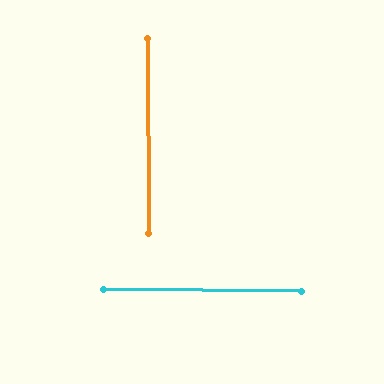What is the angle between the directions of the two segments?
Approximately 89 degrees.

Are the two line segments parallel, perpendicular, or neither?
Perpendicular — they meet at approximately 89°.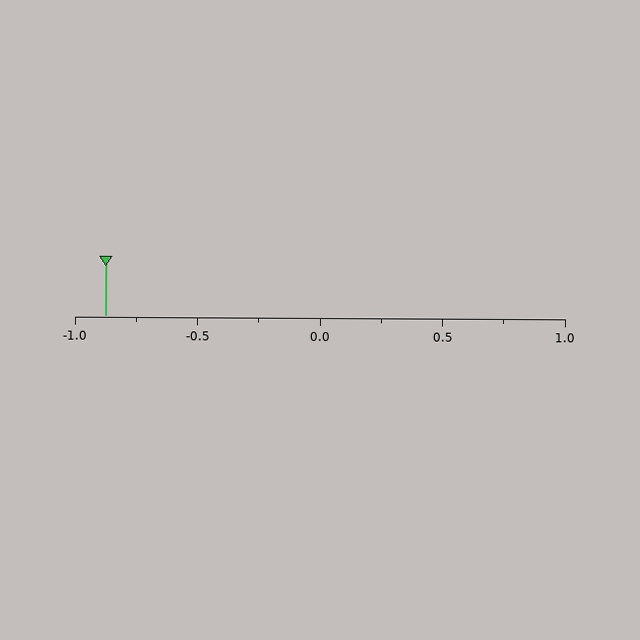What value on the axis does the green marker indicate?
The marker indicates approximately -0.88.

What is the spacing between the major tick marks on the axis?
The major ticks are spaced 0.5 apart.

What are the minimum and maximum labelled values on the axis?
The axis runs from -1.0 to 1.0.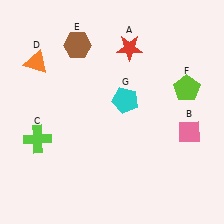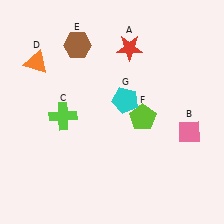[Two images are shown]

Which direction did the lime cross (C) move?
The lime cross (C) moved right.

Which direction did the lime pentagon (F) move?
The lime pentagon (F) moved left.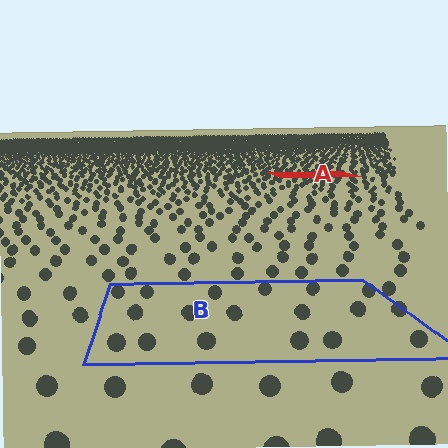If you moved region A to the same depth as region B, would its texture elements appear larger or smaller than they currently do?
They would appear larger. At a closer depth, the same texture elements are projected at a bigger on-screen size.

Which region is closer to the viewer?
Region B is closer. The texture elements there are larger and more spread out.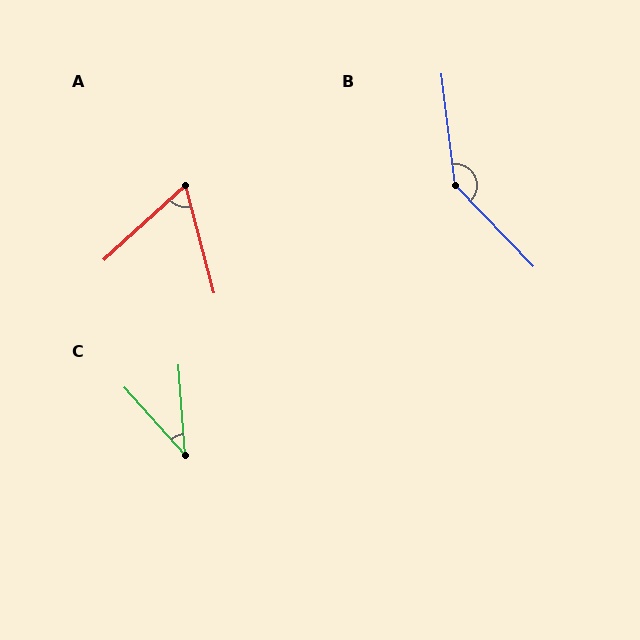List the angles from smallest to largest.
C (38°), A (62°), B (143°).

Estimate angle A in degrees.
Approximately 62 degrees.